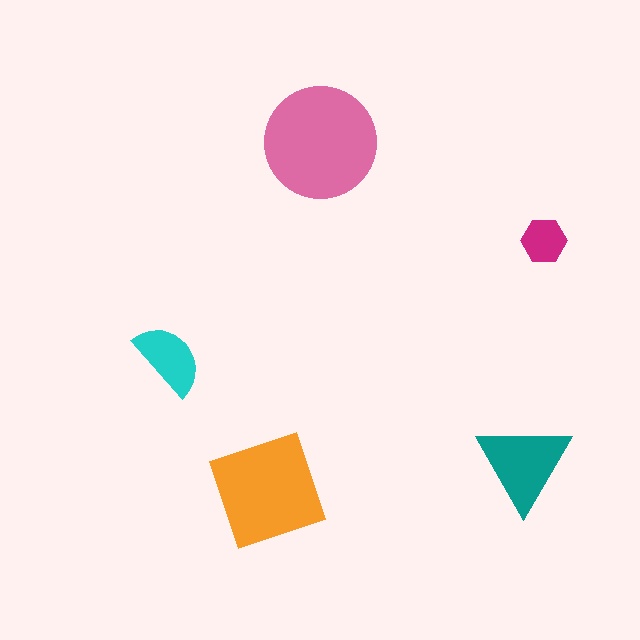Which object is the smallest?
The magenta hexagon.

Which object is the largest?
The pink circle.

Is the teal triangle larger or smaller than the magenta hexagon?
Larger.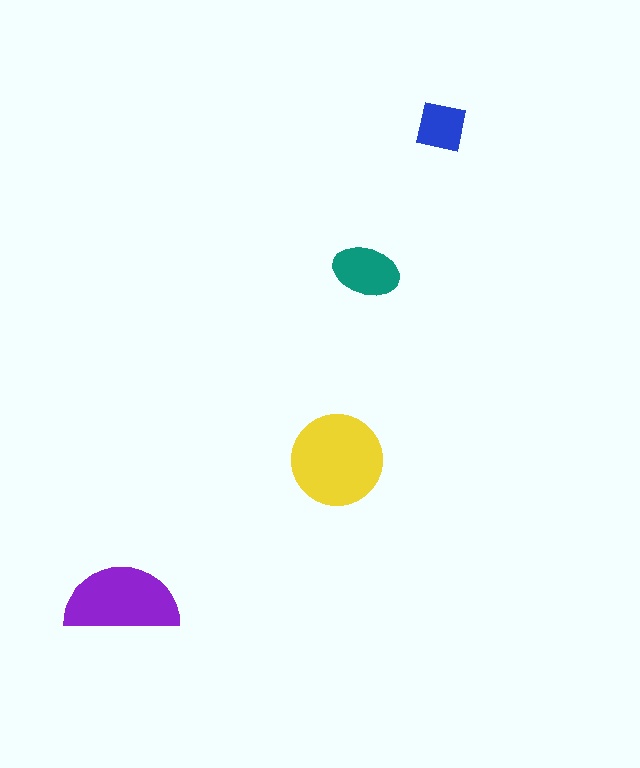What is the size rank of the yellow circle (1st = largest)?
1st.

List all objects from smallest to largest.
The blue square, the teal ellipse, the purple semicircle, the yellow circle.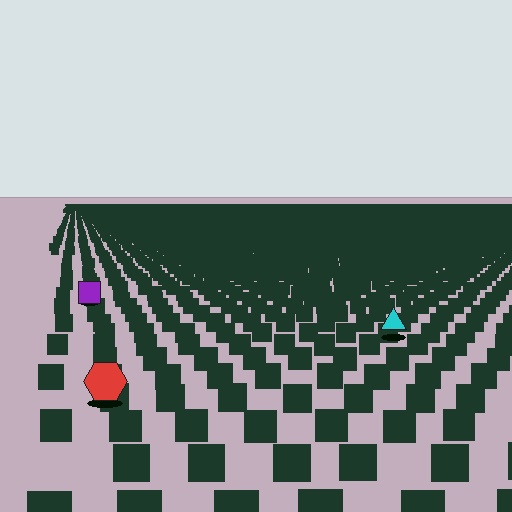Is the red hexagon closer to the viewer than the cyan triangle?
Yes. The red hexagon is closer — you can tell from the texture gradient: the ground texture is coarser near it.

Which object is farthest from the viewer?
The purple square is farthest from the viewer. It appears smaller and the ground texture around it is denser.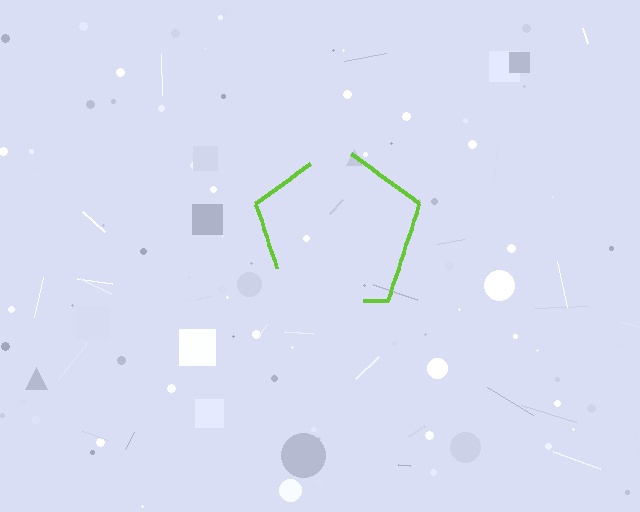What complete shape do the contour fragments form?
The contour fragments form a pentagon.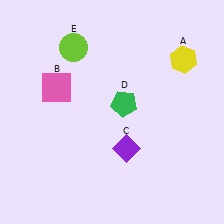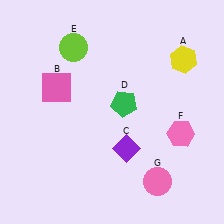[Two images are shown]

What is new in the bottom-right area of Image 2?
A pink circle (G) was added in the bottom-right area of Image 2.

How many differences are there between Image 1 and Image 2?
There are 2 differences between the two images.